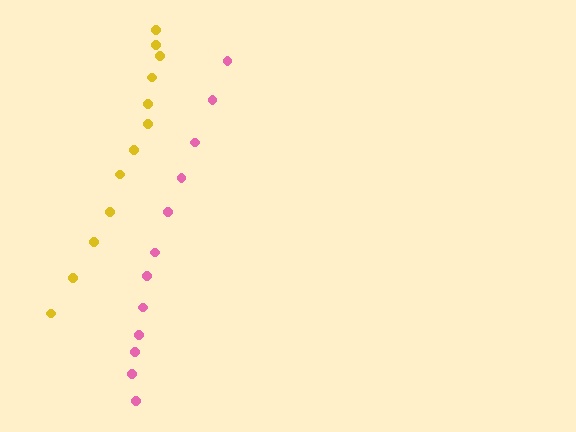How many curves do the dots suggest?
There are 2 distinct paths.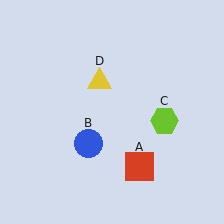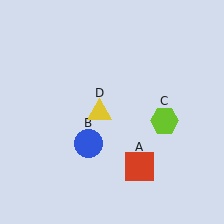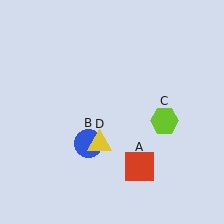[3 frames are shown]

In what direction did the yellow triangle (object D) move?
The yellow triangle (object D) moved down.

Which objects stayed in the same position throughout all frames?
Red square (object A) and blue circle (object B) and lime hexagon (object C) remained stationary.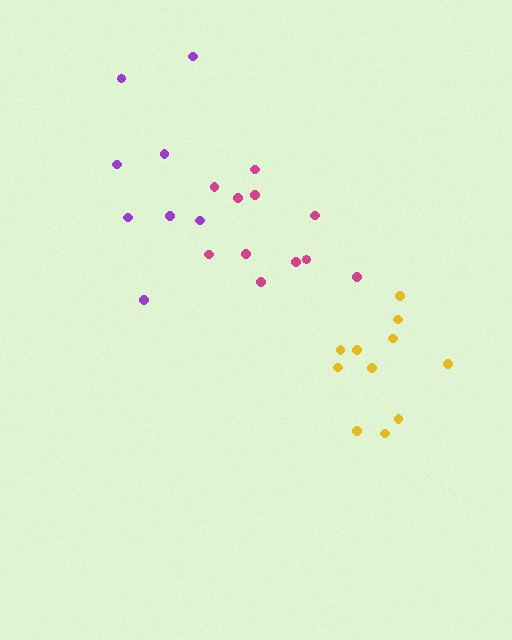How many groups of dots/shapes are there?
There are 3 groups.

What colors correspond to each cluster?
The clusters are colored: yellow, purple, magenta.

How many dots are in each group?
Group 1: 11 dots, Group 2: 8 dots, Group 3: 11 dots (30 total).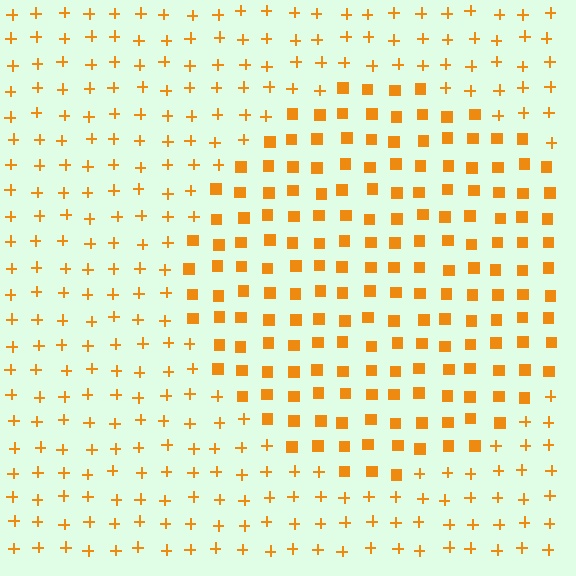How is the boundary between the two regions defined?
The boundary is defined by a change in element shape: squares inside vs. plus signs outside. All elements share the same color and spacing.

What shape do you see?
I see a circle.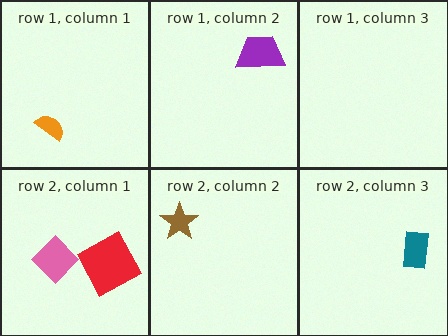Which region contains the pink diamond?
The row 2, column 1 region.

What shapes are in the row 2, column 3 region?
The teal rectangle.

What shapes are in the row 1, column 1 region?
The orange semicircle.